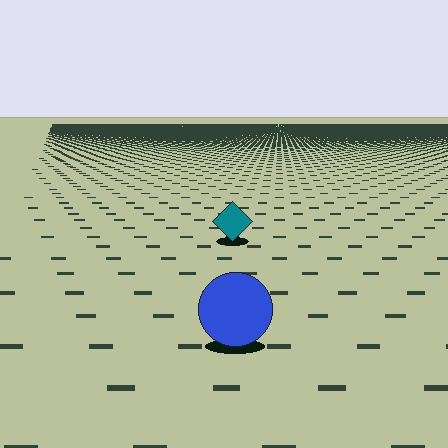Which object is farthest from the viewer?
The teal diamond is farthest from the viewer. It appears smaller and the ground texture around it is denser.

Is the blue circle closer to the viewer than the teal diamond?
Yes. The blue circle is closer — you can tell from the texture gradient: the ground texture is coarser near it.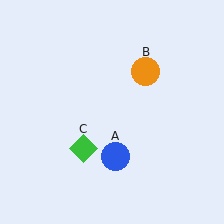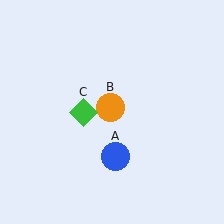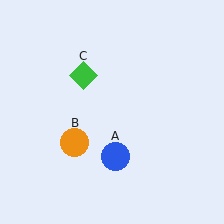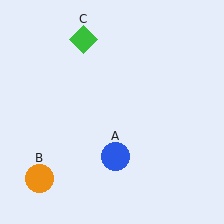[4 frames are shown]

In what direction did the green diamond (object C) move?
The green diamond (object C) moved up.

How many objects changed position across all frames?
2 objects changed position: orange circle (object B), green diamond (object C).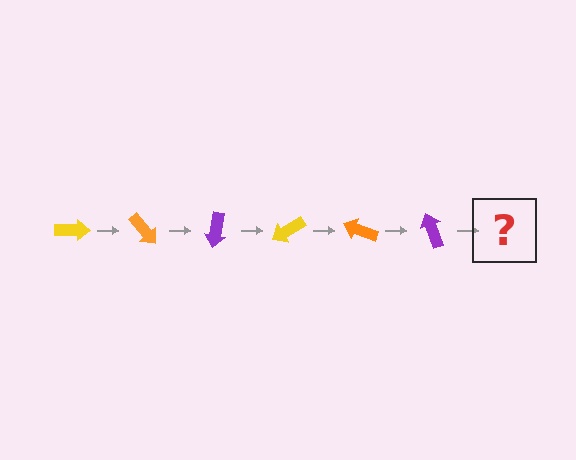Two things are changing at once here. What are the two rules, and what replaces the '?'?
The two rules are that it rotates 50 degrees each step and the color cycles through yellow, orange, and purple. The '?' should be a yellow arrow, rotated 300 degrees from the start.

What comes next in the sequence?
The next element should be a yellow arrow, rotated 300 degrees from the start.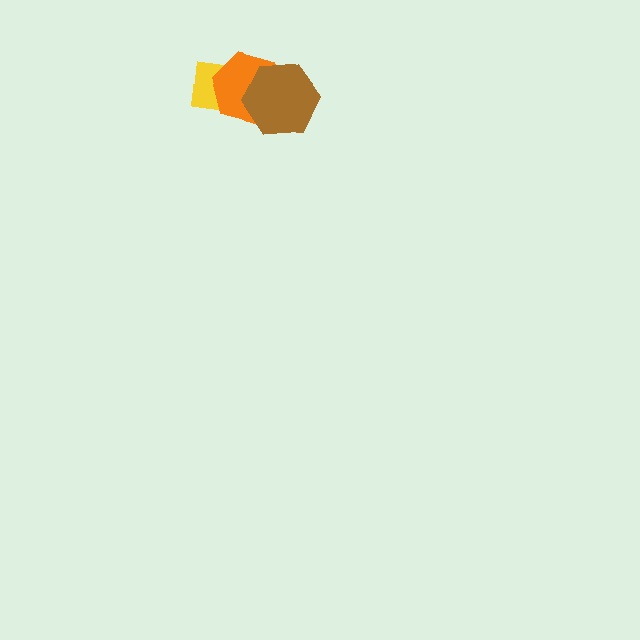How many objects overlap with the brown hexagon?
1 object overlaps with the brown hexagon.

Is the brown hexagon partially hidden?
No, no other shape covers it.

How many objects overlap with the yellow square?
1 object overlaps with the yellow square.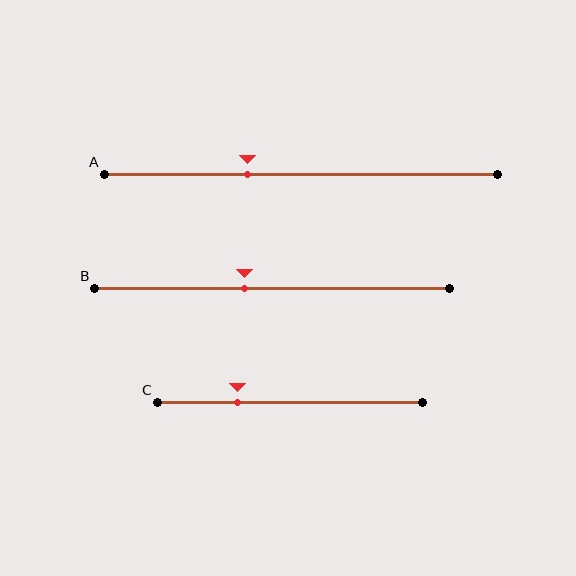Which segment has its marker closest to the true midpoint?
Segment B has its marker closest to the true midpoint.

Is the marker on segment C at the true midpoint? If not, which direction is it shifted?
No, the marker on segment C is shifted to the left by about 20% of the segment length.